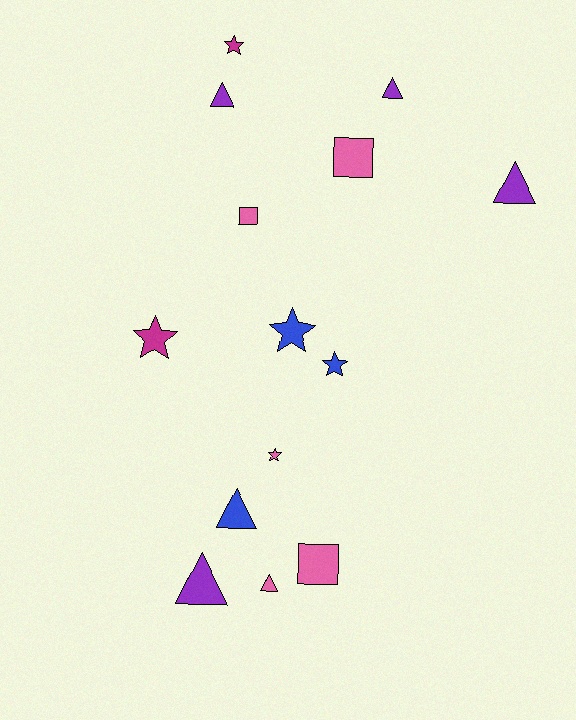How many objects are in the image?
There are 14 objects.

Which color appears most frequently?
Pink, with 5 objects.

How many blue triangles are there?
There is 1 blue triangle.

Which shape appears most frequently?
Triangle, with 6 objects.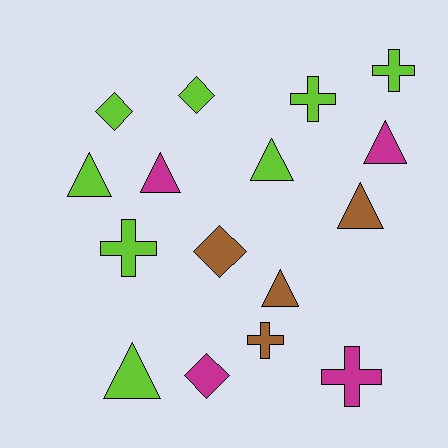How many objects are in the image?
There are 16 objects.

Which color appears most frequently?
Lime, with 8 objects.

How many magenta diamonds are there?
There is 1 magenta diamond.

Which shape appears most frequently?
Triangle, with 7 objects.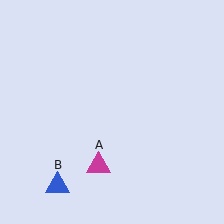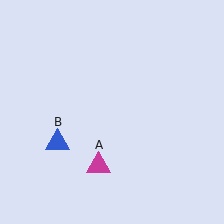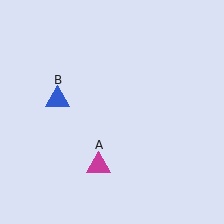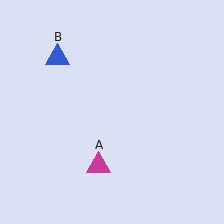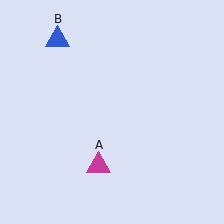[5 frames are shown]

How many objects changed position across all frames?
1 object changed position: blue triangle (object B).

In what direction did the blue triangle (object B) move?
The blue triangle (object B) moved up.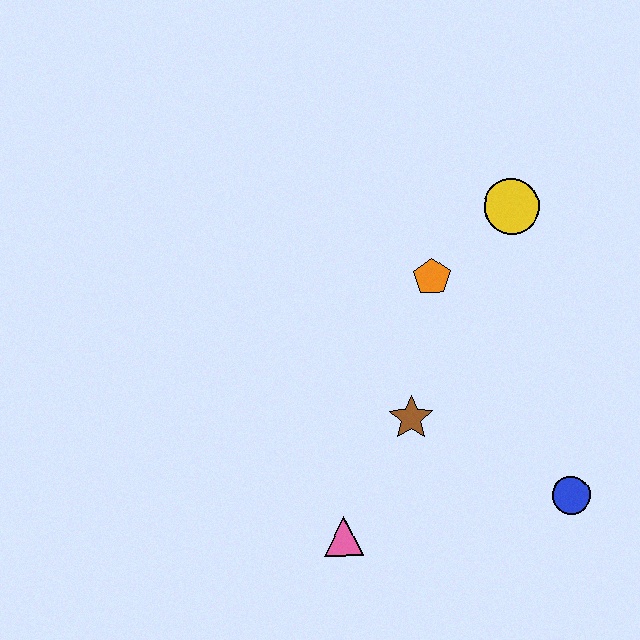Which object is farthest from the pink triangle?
The yellow circle is farthest from the pink triangle.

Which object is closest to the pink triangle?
The brown star is closest to the pink triangle.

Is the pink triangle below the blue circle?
Yes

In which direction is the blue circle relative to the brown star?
The blue circle is to the right of the brown star.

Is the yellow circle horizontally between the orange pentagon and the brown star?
No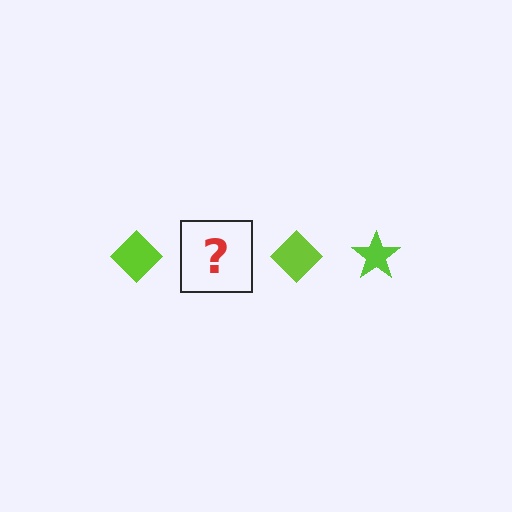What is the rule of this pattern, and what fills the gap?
The rule is that the pattern cycles through diamond, star shapes in lime. The gap should be filled with a lime star.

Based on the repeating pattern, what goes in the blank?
The blank should be a lime star.